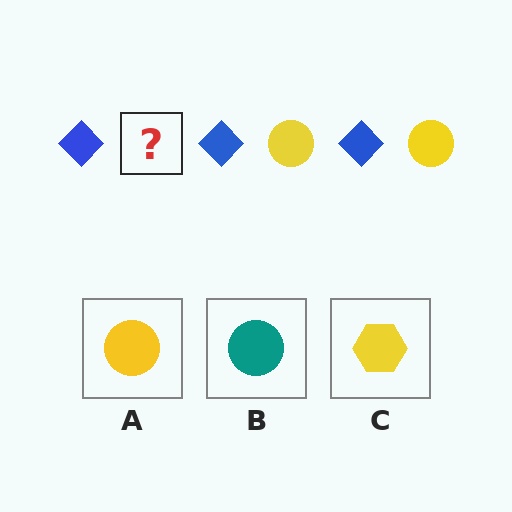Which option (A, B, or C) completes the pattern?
A.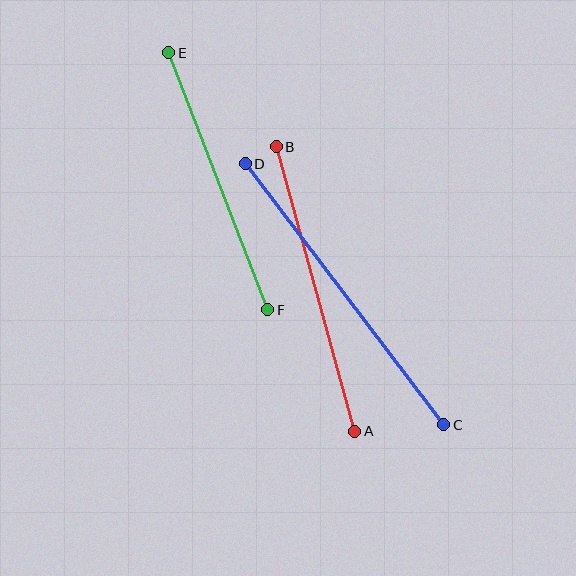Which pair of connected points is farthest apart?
Points C and D are farthest apart.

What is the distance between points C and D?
The distance is approximately 328 pixels.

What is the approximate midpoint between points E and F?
The midpoint is at approximately (218, 181) pixels.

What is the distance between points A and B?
The distance is approximately 295 pixels.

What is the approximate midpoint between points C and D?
The midpoint is at approximately (345, 294) pixels.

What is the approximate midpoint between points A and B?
The midpoint is at approximately (316, 289) pixels.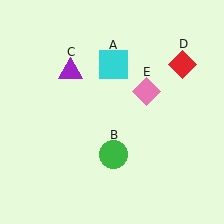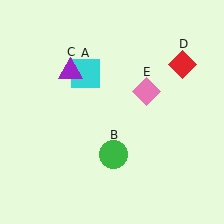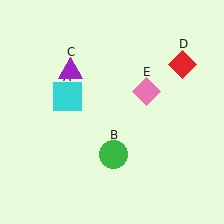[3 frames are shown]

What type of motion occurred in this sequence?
The cyan square (object A) rotated counterclockwise around the center of the scene.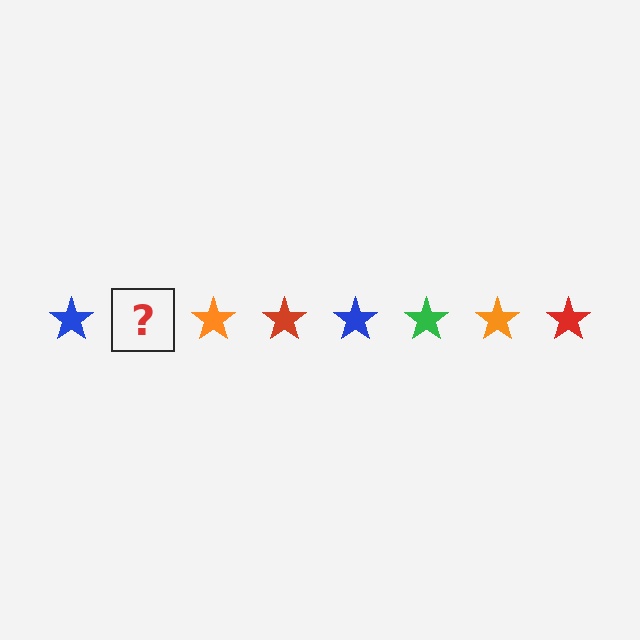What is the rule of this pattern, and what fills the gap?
The rule is that the pattern cycles through blue, green, orange, red stars. The gap should be filled with a green star.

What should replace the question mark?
The question mark should be replaced with a green star.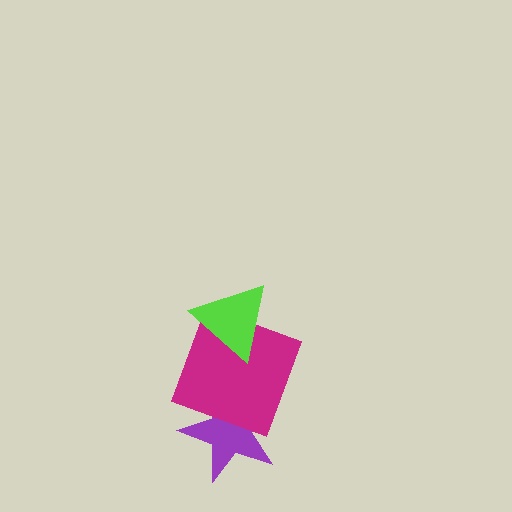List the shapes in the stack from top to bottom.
From top to bottom: the lime triangle, the magenta square, the purple star.